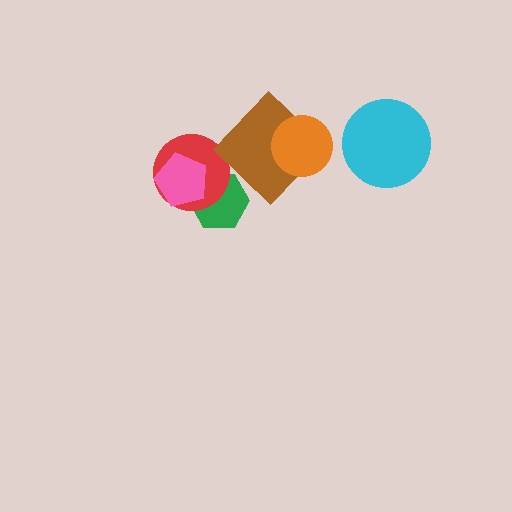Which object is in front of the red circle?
The pink pentagon is in front of the red circle.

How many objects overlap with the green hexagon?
2 objects overlap with the green hexagon.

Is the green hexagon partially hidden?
Yes, it is partially covered by another shape.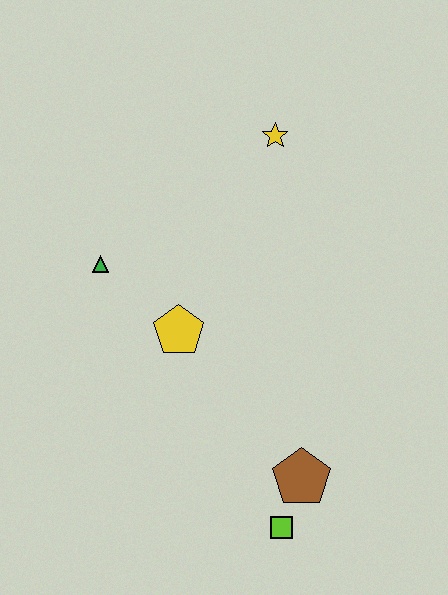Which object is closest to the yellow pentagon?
The green triangle is closest to the yellow pentagon.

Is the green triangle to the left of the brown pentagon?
Yes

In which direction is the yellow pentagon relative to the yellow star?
The yellow pentagon is below the yellow star.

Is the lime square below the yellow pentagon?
Yes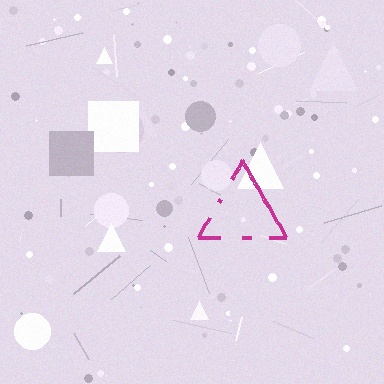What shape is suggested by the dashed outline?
The dashed outline suggests a triangle.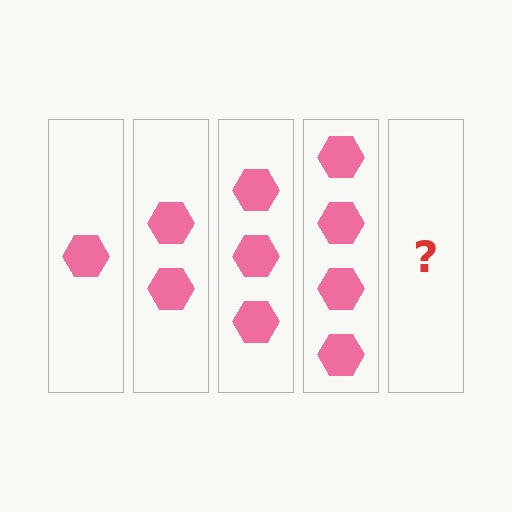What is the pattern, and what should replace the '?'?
The pattern is that each step adds one more hexagon. The '?' should be 5 hexagons.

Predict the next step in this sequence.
The next step is 5 hexagons.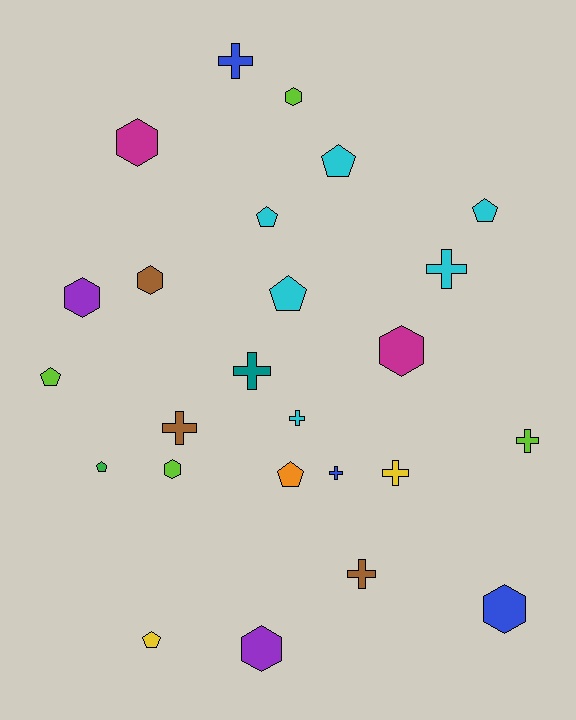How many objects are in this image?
There are 25 objects.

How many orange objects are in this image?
There is 1 orange object.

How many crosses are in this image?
There are 9 crosses.